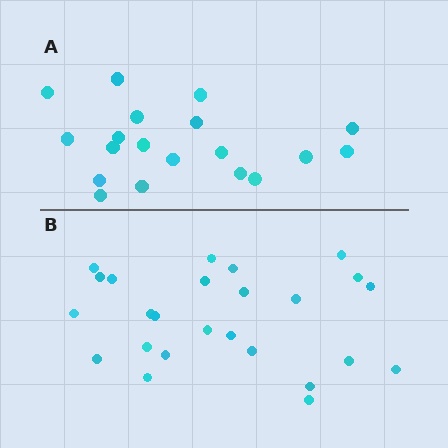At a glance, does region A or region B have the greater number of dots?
Region B (the bottom region) has more dots.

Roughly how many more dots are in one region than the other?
Region B has about 6 more dots than region A.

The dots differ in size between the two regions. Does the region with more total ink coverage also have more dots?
No. Region A has more total ink coverage because its dots are larger, but region B actually contains more individual dots. Total area can be misleading — the number of items is what matters here.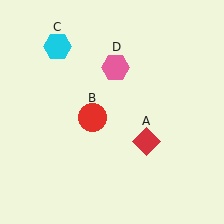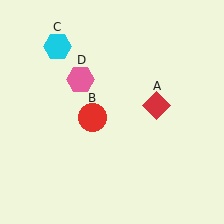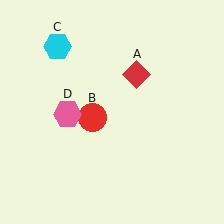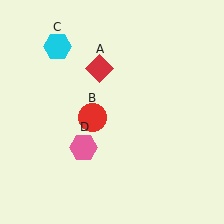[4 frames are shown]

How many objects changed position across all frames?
2 objects changed position: red diamond (object A), pink hexagon (object D).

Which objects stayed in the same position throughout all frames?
Red circle (object B) and cyan hexagon (object C) remained stationary.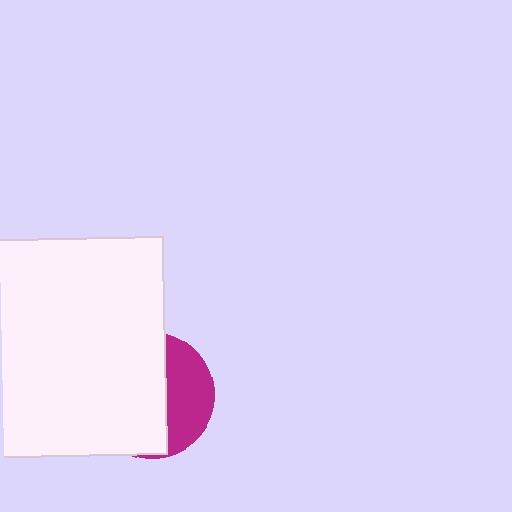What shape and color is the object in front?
The object in front is a white square.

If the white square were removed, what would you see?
You would see the complete magenta circle.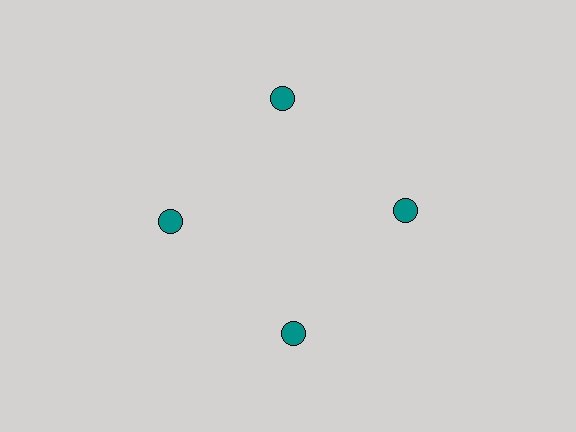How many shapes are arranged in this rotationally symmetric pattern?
There are 4 shapes, arranged in 4 groups of 1.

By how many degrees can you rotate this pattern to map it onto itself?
The pattern maps onto itself every 90 degrees of rotation.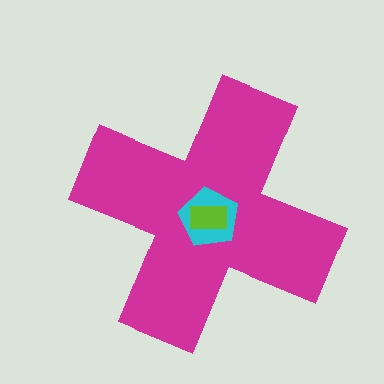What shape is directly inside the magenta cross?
The cyan pentagon.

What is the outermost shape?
The magenta cross.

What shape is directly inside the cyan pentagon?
The lime rectangle.